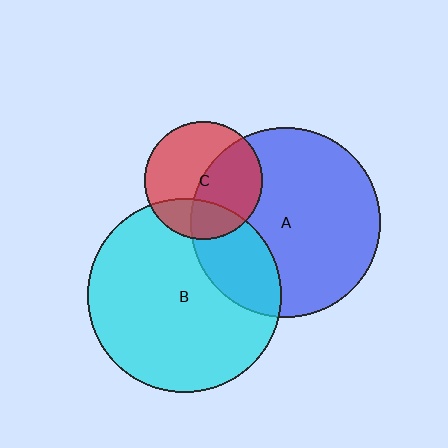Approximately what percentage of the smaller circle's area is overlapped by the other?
Approximately 25%.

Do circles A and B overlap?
Yes.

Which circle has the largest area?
Circle B (cyan).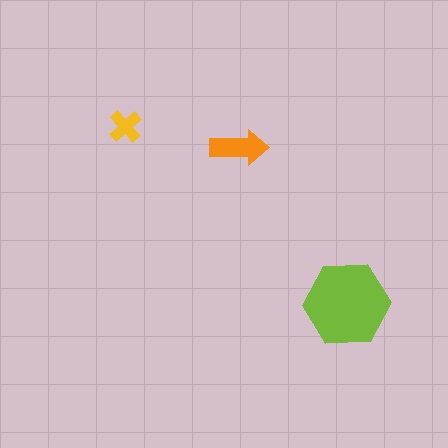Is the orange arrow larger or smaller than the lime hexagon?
Smaller.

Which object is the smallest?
The yellow cross.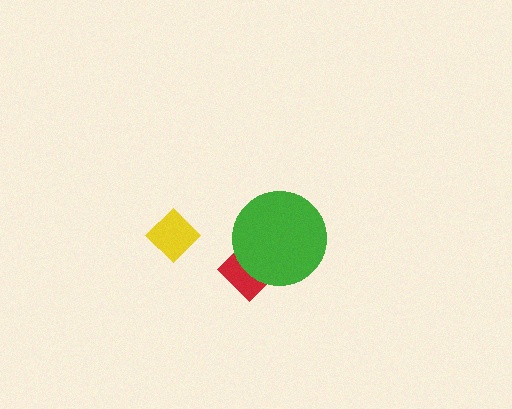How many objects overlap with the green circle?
1 object overlaps with the green circle.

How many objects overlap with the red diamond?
1 object overlaps with the red diamond.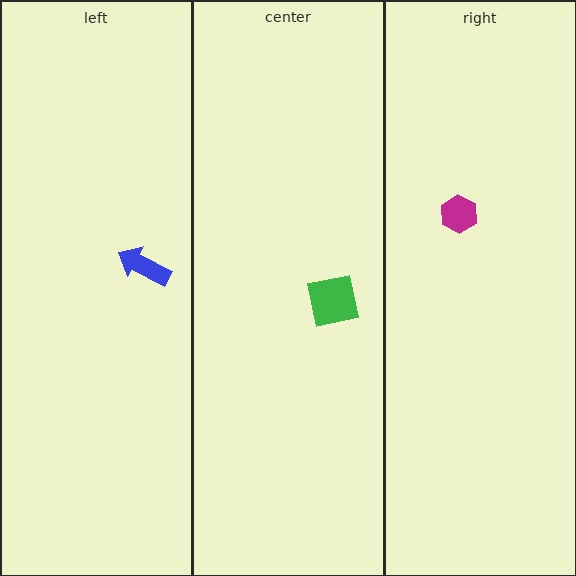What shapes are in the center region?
The green square.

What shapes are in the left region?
The blue arrow.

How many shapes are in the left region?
1.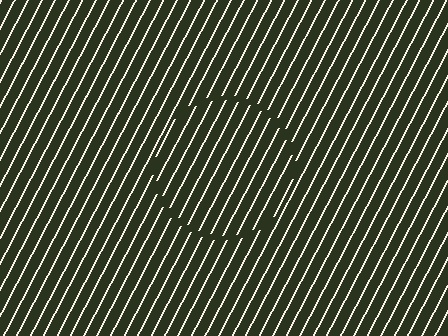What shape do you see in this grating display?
An illusory circle. The interior of the shape contains the same grating, shifted by half a period — the contour is defined by the phase discontinuity where line-ends from the inner and outer gratings abut.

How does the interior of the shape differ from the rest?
The interior of the shape contains the same grating, shifted by half a period — the contour is defined by the phase discontinuity where line-ends from the inner and outer gratings abut.